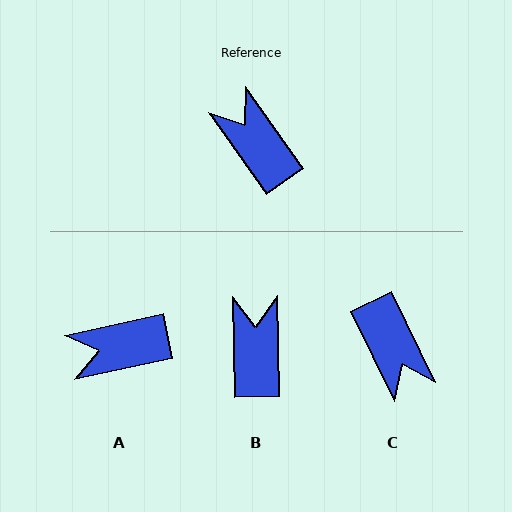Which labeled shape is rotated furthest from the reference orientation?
C, about 170 degrees away.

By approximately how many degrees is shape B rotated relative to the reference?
Approximately 35 degrees clockwise.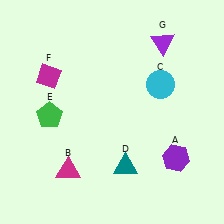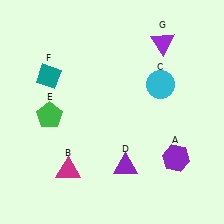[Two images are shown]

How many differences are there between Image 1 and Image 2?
There are 2 differences between the two images.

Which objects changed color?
D changed from teal to purple. F changed from magenta to teal.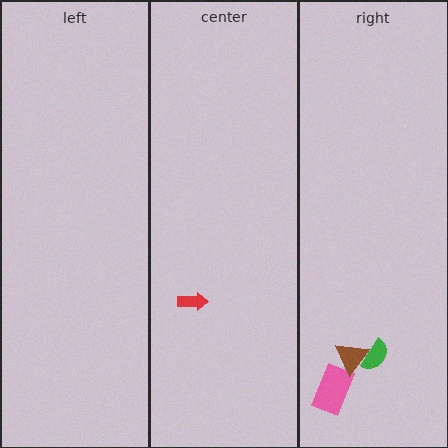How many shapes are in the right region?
3.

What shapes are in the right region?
The green semicircle, the pink rectangle, the brown triangle.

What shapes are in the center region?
The red arrow.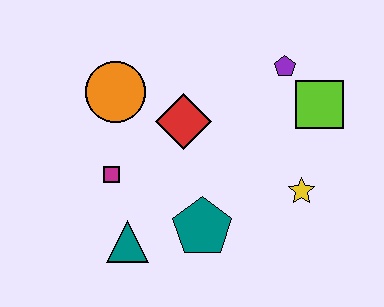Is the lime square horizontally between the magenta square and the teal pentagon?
No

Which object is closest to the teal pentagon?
The teal triangle is closest to the teal pentagon.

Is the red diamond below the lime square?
Yes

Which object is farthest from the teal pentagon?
The purple pentagon is farthest from the teal pentagon.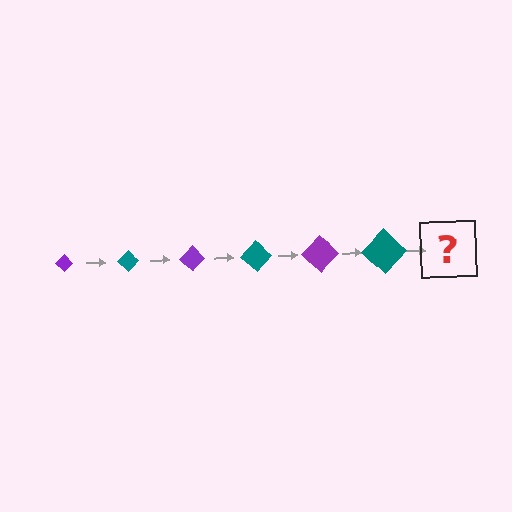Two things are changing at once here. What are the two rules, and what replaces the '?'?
The two rules are that the diamond grows larger each step and the color cycles through purple and teal. The '?' should be a purple diamond, larger than the previous one.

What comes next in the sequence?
The next element should be a purple diamond, larger than the previous one.